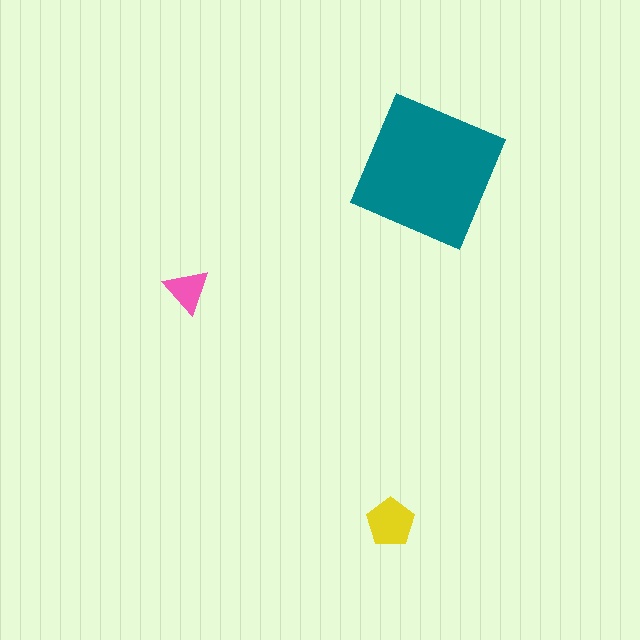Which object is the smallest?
The pink triangle.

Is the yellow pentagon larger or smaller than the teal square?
Smaller.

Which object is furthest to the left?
The pink triangle is leftmost.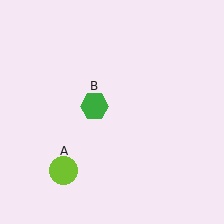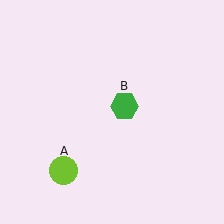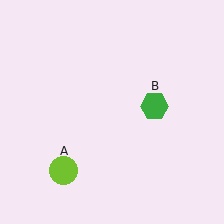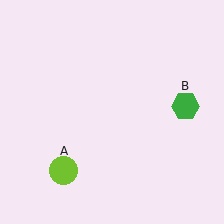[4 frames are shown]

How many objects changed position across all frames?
1 object changed position: green hexagon (object B).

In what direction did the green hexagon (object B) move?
The green hexagon (object B) moved right.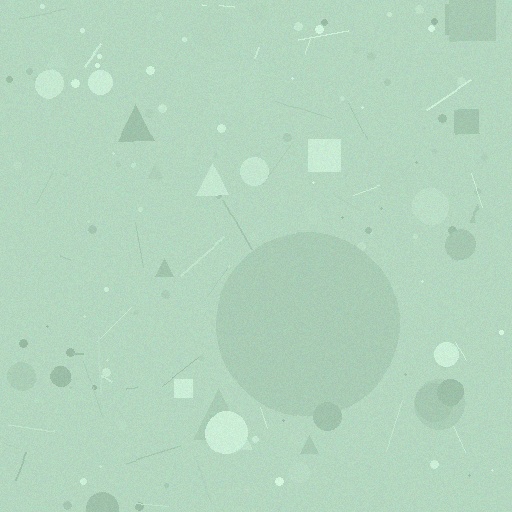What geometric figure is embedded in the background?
A circle is embedded in the background.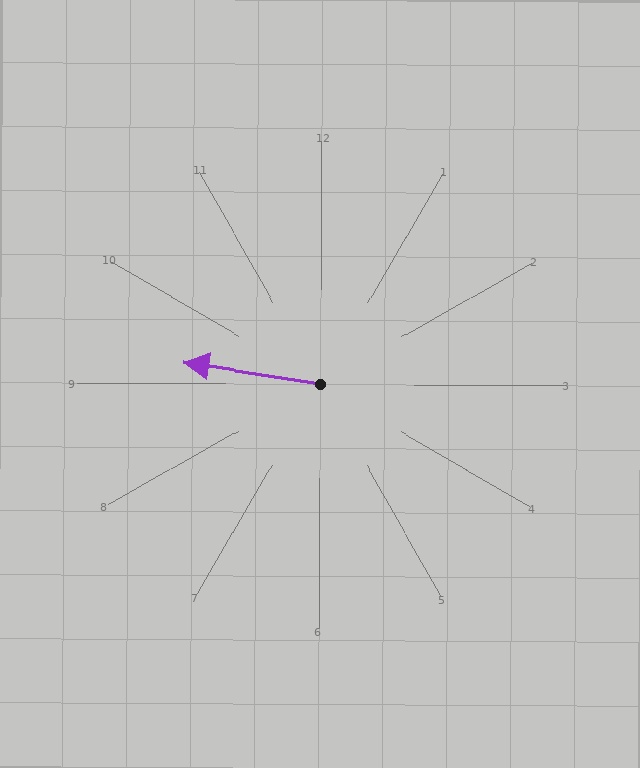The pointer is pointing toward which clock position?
Roughly 9 o'clock.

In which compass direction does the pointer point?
West.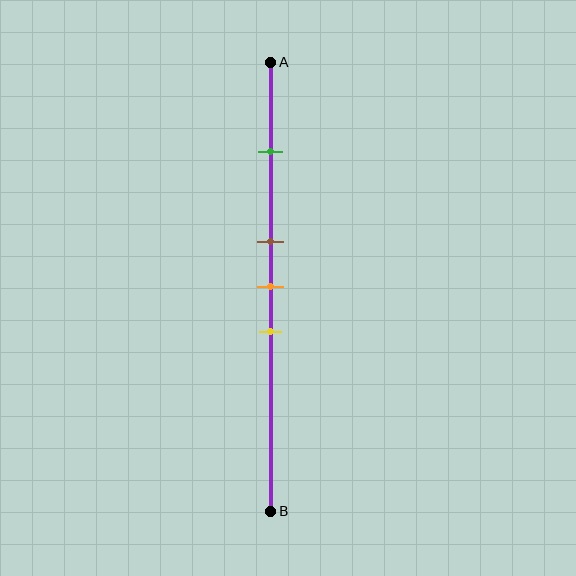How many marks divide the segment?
There are 4 marks dividing the segment.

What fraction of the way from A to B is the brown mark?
The brown mark is approximately 40% (0.4) of the way from A to B.